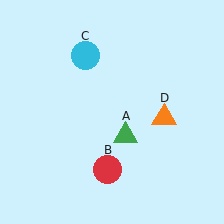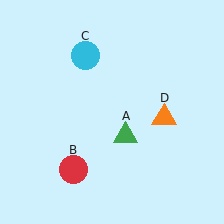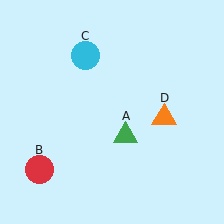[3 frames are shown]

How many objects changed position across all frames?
1 object changed position: red circle (object B).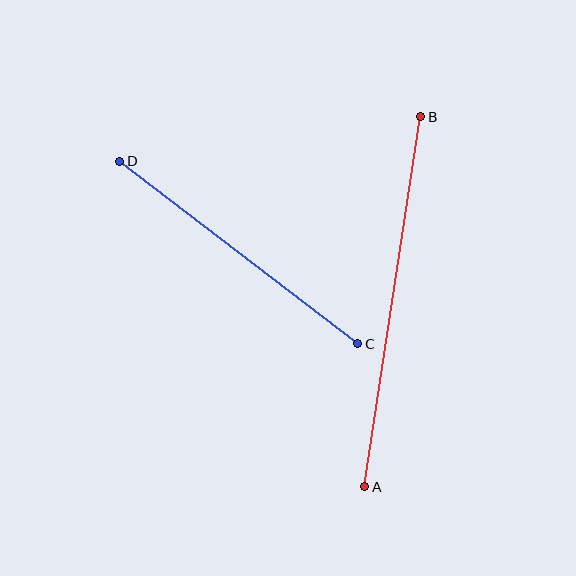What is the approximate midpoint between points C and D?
The midpoint is at approximately (239, 252) pixels.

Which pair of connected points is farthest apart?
Points A and B are farthest apart.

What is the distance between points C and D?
The distance is approximately 300 pixels.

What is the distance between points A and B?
The distance is approximately 374 pixels.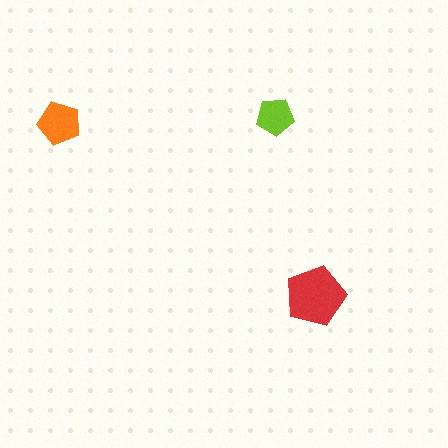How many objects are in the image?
There are 3 objects in the image.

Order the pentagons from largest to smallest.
the red one, the orange one, the lime one.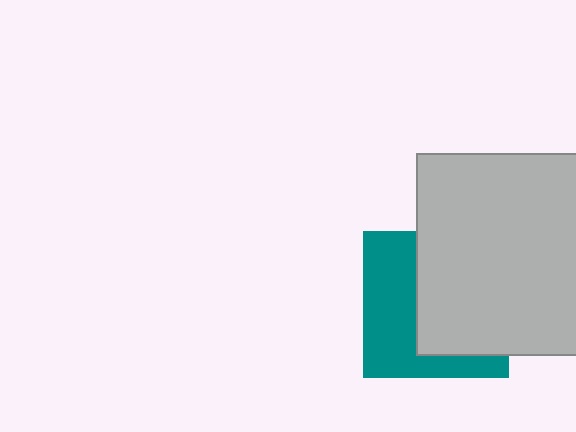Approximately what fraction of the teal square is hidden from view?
Roughly 55% of the teal square is hidden behind the light gray rectangle.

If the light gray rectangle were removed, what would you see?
You would see the complete teal square.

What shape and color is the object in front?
The object in front is a light gray rectangle.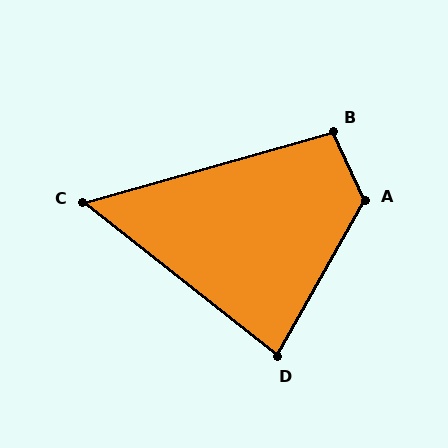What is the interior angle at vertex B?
Approximately 99 degrees (obtuse).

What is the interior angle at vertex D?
Approximately 81 degrees (acute).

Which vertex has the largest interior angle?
A, at approximately 126 degrees.